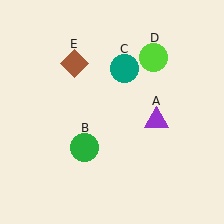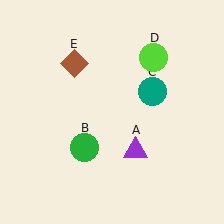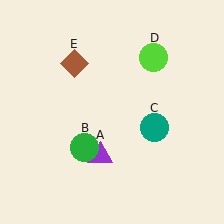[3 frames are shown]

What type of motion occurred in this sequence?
The purple triangle (object A), teal circle (object C) rotated clockwise around the center of the scene.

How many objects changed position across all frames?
2 objects changed position: purple triangle (object A), teal circle (object C).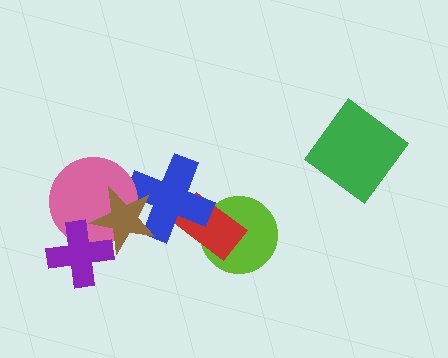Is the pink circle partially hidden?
Yes, it is partially covered by another shape.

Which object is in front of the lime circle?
The red rectangle is in front of the lime circle.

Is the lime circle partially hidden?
Yes, it is partially covered by another shape.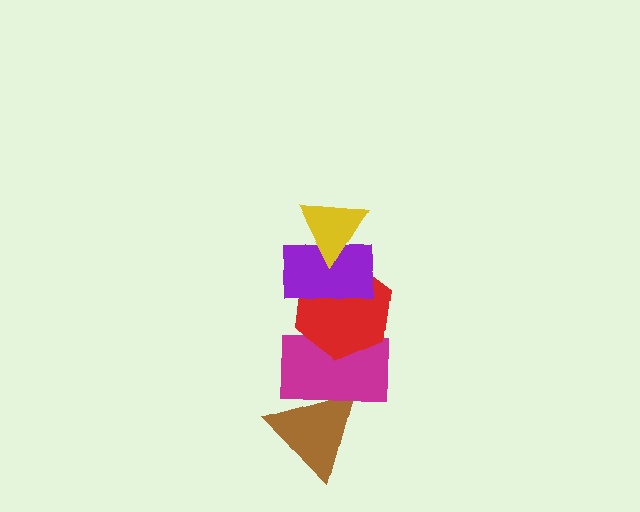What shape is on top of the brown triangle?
The magenta rectangle is on top of the brown triangle.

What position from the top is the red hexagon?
The red hexagon is 3rd from the top.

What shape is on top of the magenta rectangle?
The red hexagon is on top of the magenta rectangle.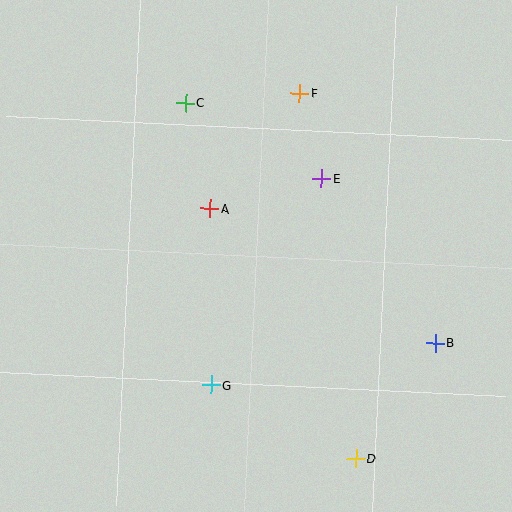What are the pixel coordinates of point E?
Point E is at (322, 178).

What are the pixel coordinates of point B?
Point B is at (435, 343).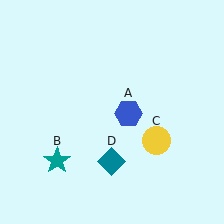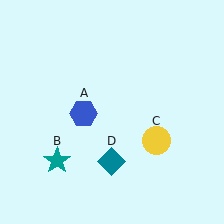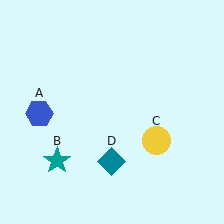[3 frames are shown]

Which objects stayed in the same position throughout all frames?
Teal star (object B) and yellow circle (object C) and teal diamond (object D) remained stationary.